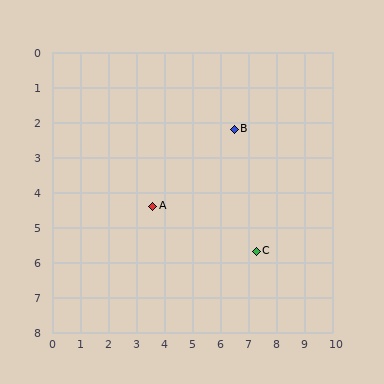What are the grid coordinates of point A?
Point A is at approximately (3.6, 4.4).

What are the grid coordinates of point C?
Point C is at approximately (7.3, 5.7).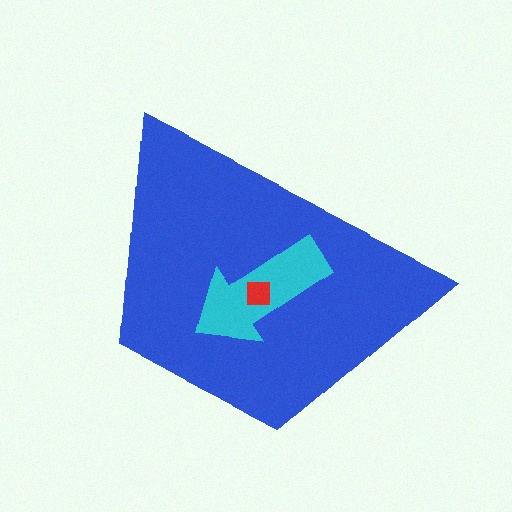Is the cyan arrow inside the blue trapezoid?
Yes.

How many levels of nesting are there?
3.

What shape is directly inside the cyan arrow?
The red square.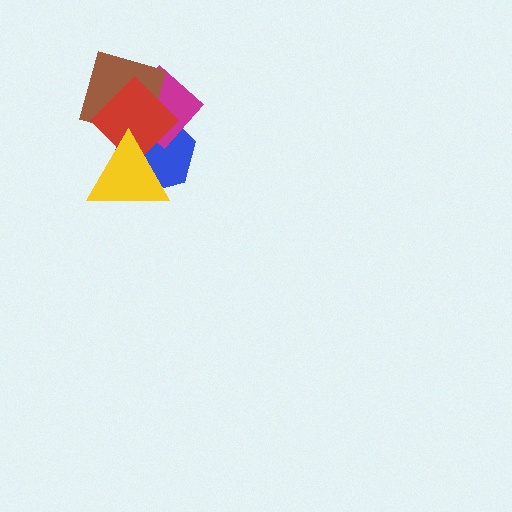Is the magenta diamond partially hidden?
Yes, it is partially covered by another shape.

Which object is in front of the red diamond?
The yellow triangle is in front of the red diamond.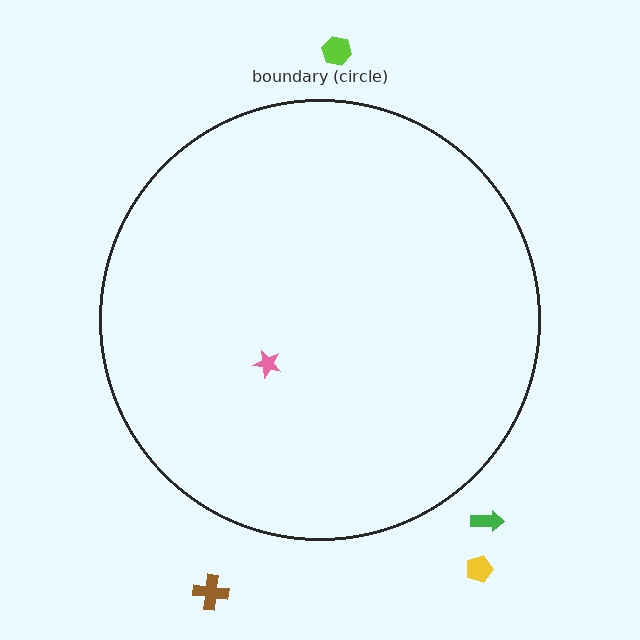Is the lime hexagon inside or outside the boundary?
Outside.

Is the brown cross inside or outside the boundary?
Outside.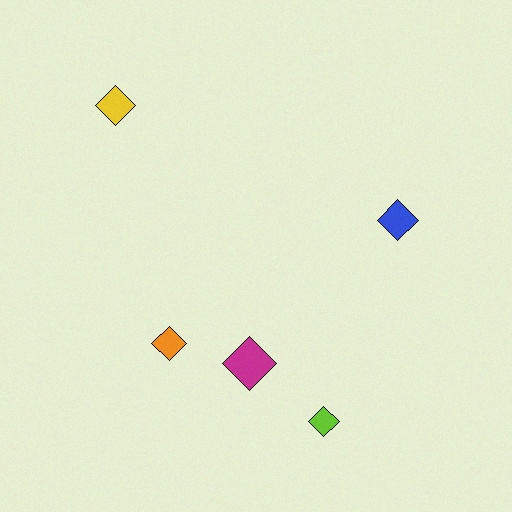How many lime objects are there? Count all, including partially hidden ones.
There is 1 lime object.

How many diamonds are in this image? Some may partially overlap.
There are 5 diamonds.